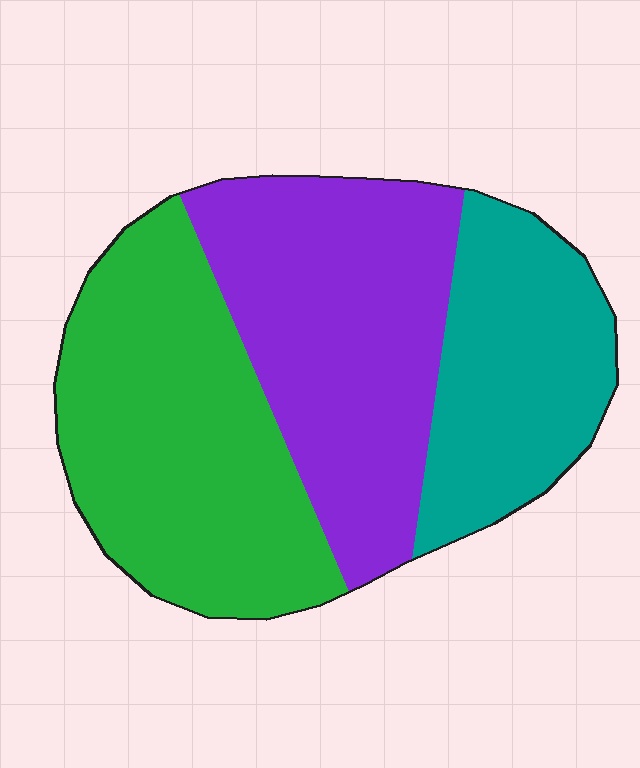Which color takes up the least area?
Teal, at roughly 25%.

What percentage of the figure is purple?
Purple covers roughly 35% of the figure.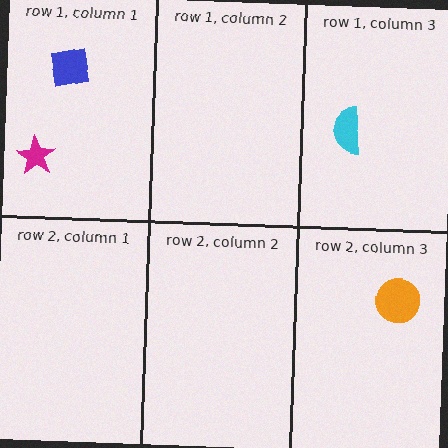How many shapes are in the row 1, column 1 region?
2.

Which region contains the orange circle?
The row 2, column 3 region.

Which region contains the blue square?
The row 1, column 1 region.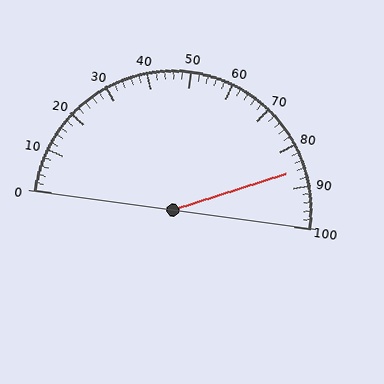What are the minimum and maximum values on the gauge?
The gauge ranges from 0 to 100.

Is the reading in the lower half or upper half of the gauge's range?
The reading is in the upper half of the range (0 to 100).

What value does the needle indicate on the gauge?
The needle indicates approximately 86.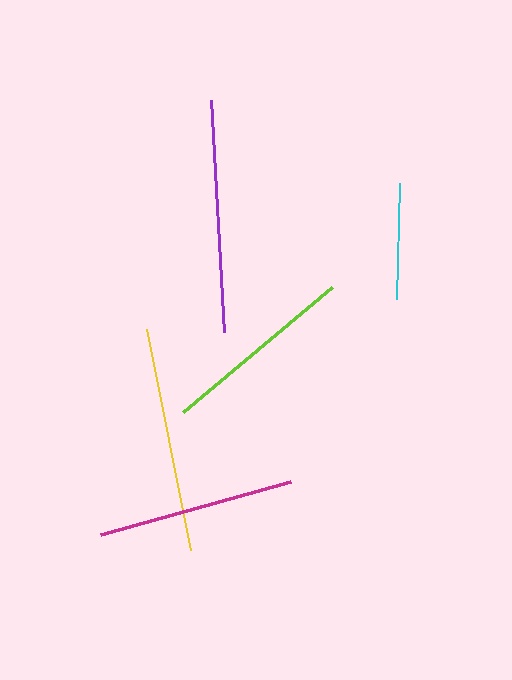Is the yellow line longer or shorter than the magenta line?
The yellow line is longer than the magenta line.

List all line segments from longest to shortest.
From longest to shortest: purple, yellow, magenta, lime, cyan.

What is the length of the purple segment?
The purple segment is approximately 232 pixels long.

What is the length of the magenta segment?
The magenta segment is approximately 197 pixels long.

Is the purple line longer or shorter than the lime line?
The purple line is longer than the lime line.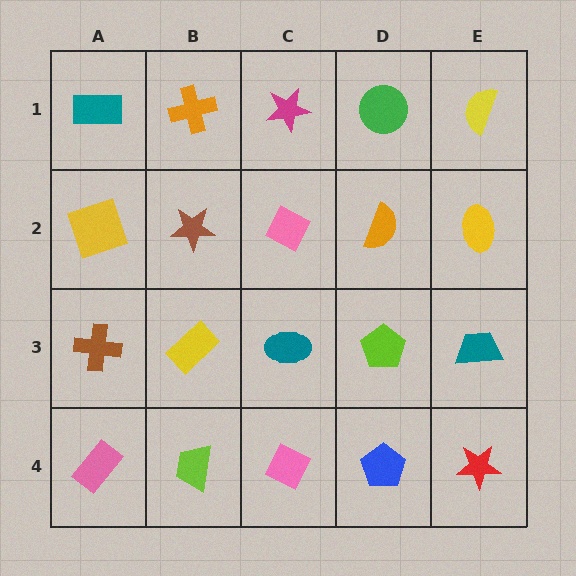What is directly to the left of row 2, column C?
A brown star.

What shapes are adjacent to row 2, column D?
A green circle (row 1, column D), a lime pentagon (row 3, column D), a pink diamond (row 2, column C), a yellow ellipse (row 2, column E).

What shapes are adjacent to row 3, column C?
A pink diamond (row 2, column C), a pink diamond (row 4, column C), a yellow rectangle (row 3, column B), a lime pentagon (row 3, column D).